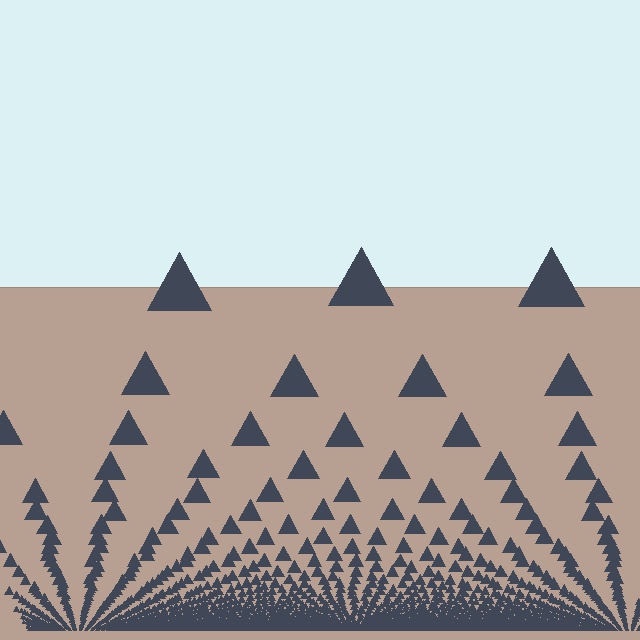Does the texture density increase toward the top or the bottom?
Density increases toward the bottom.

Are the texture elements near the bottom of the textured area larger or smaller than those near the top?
Smaller. The gradient is inverted — elements near the bottom are smaller and denser.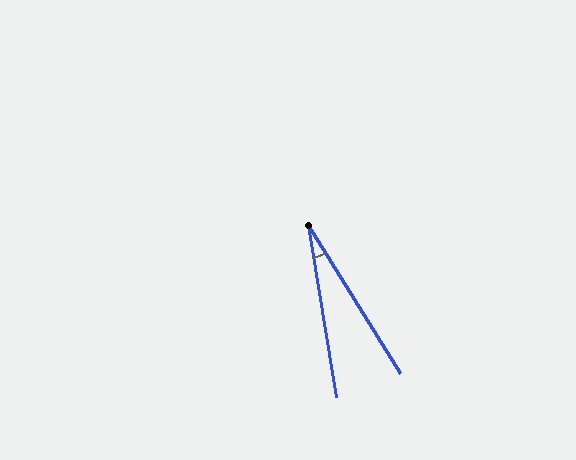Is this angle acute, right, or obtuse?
It is acute.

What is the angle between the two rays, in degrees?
Approximately 23 degrees.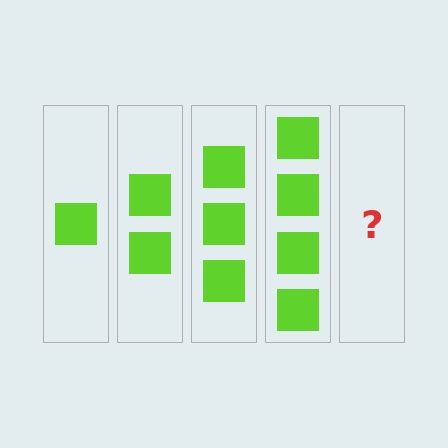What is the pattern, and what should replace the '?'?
The pattern is that each step adds one more square. The '?' should be 5 squares.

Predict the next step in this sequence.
The next step is 5 squares.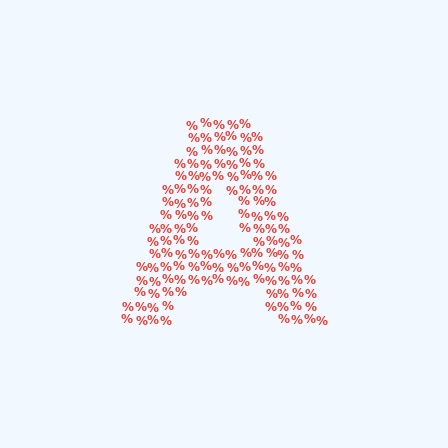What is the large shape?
The large shape is the letter A.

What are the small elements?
The small elements are percent signs.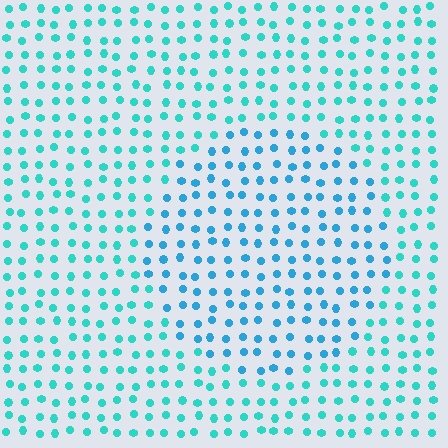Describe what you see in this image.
The image is filled with small cyan elements in a uniform arrangement. A circle-shaped region is visible where the elements are tinted to a slightly different hue, forming a subtle color boundary.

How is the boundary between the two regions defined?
The boundary is defined purely by a slight shift in hue (about 25 degrees). Spacing, size, and orientation are identical on both sides.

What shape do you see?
I see a circle.